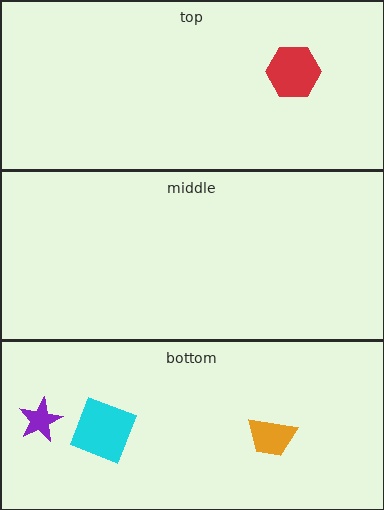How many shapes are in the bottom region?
3.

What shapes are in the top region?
The red hexagon.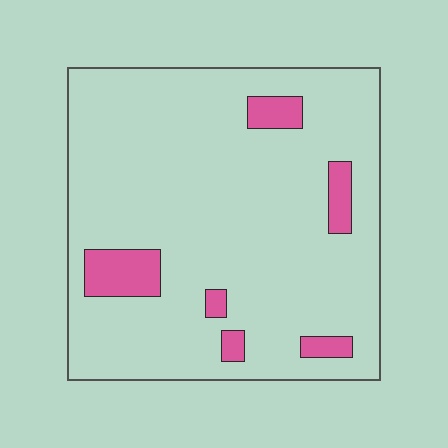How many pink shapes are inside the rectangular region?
6.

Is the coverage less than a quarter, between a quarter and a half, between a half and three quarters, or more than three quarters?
Less than a quarter.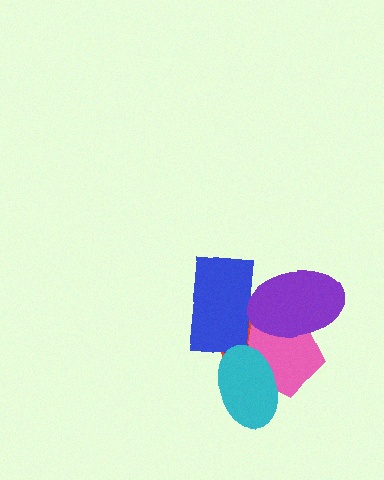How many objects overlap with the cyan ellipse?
2 objects overlap with the cyan ellipse.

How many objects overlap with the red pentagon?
4 objects overlap with the red pentagon.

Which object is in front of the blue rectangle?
The purple ellipse is in front of the blue rectangle.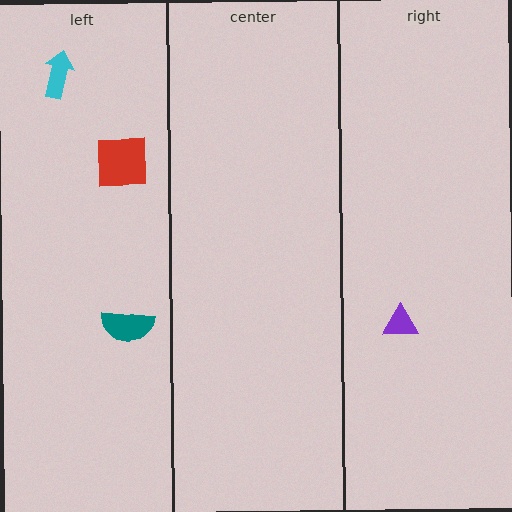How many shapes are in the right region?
1.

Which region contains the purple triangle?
The right region.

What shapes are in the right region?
The purple triangle.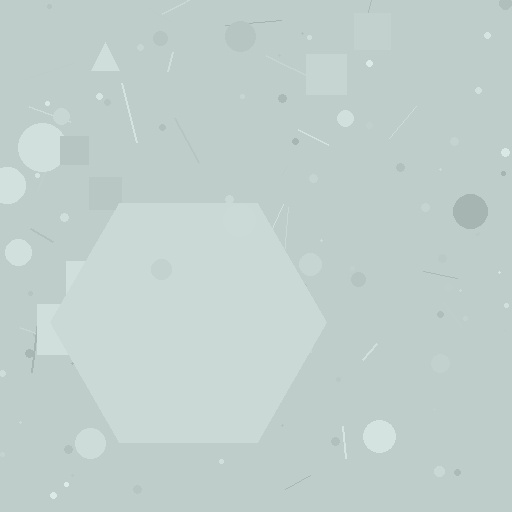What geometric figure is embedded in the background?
A hexagon is embedded in the background.